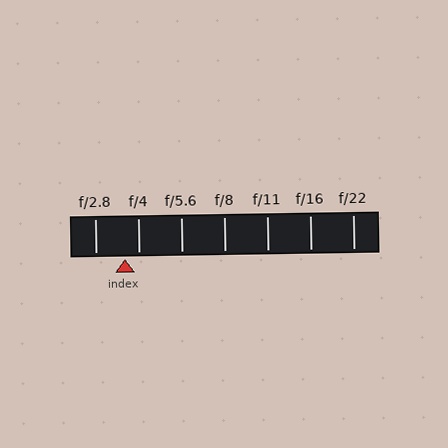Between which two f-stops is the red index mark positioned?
The index mark is between f/2.8 and f/4.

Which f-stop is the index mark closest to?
The index mark is closest to f/4.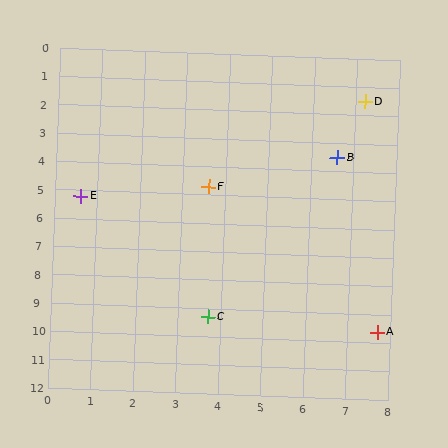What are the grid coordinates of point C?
Point C is at approximately (3.7, 9.3).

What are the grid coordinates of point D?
Point D is at approximately (7.2, 1.5).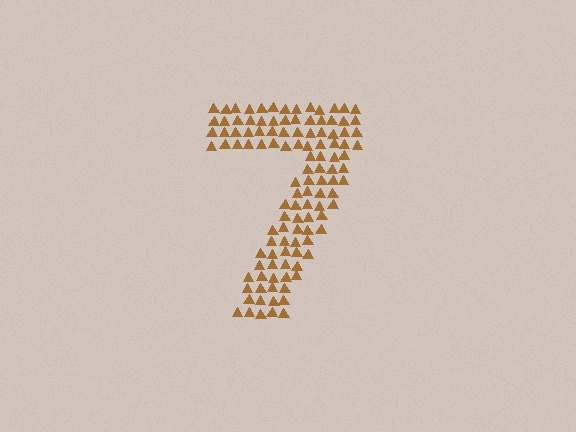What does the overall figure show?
The overall figure shows the digit 7.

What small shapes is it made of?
It is made of small triangles.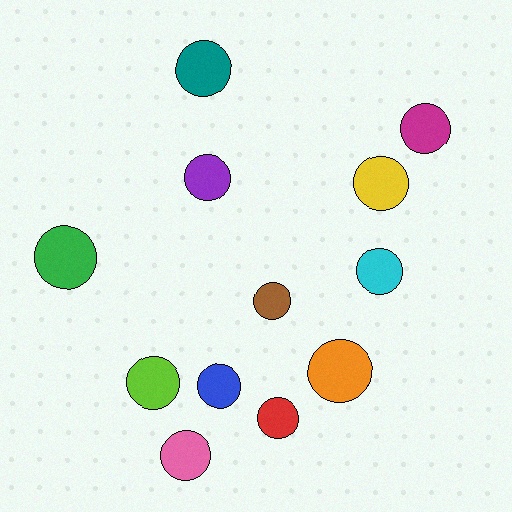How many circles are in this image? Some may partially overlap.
There are 12 circles.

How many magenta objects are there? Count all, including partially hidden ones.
There is 1 magenta object.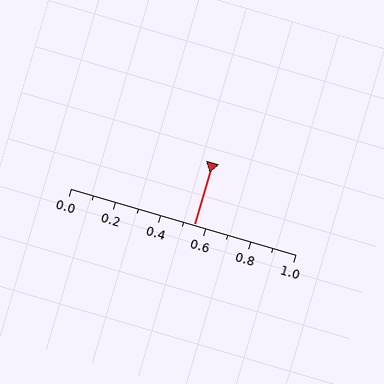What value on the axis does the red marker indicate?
The marker indicates approximately 0.55.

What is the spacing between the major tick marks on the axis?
The major ticks are spaced 0.2 apart.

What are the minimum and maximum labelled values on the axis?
The axis runs from 0.0 to 1.0.